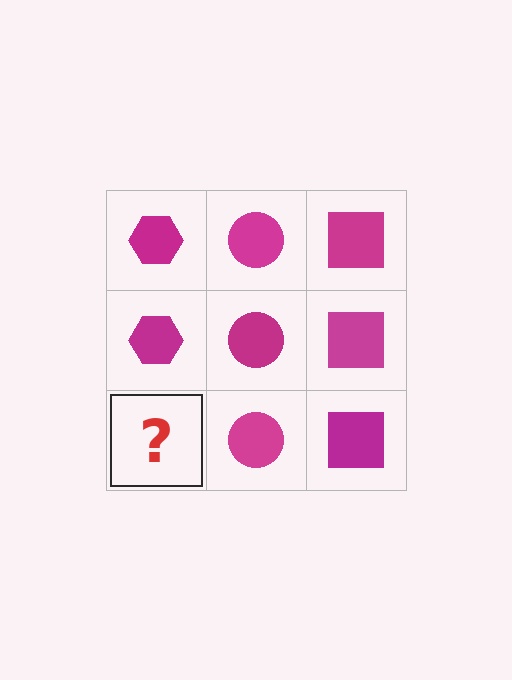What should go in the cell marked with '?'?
The missing cell should contain a magenta hexagon.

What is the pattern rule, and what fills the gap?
The rule is that each column has a consistent shape. The gap should be filled with a magenta hexagon.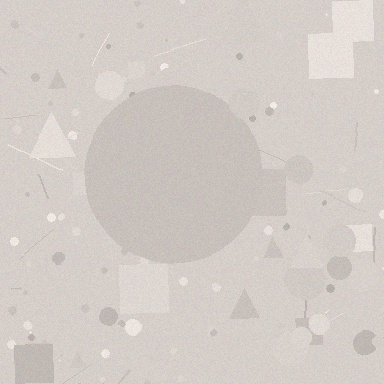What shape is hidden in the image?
A circle is hidden in the image.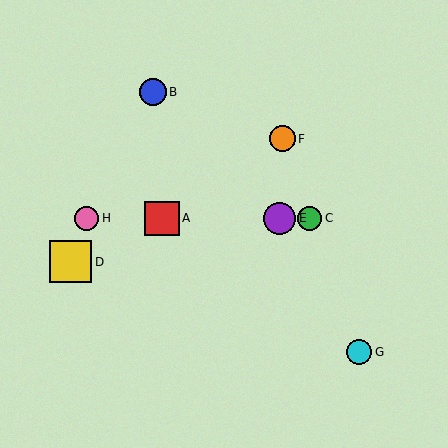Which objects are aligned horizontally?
Objects A, C, E, H are aligned horizontally.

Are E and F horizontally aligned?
No, E is at y≈218 and F is at y≈139.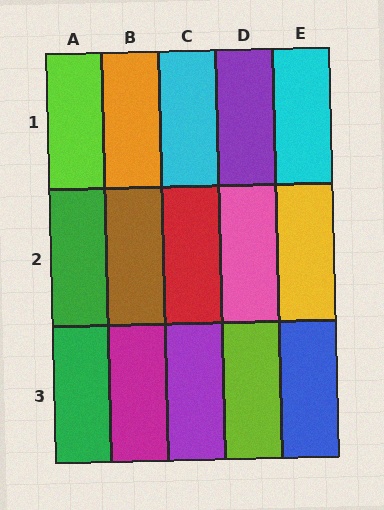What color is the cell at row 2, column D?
Pink.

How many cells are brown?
1 cell is brown.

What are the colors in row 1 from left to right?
Lime, orange, cyan, purple, cyan.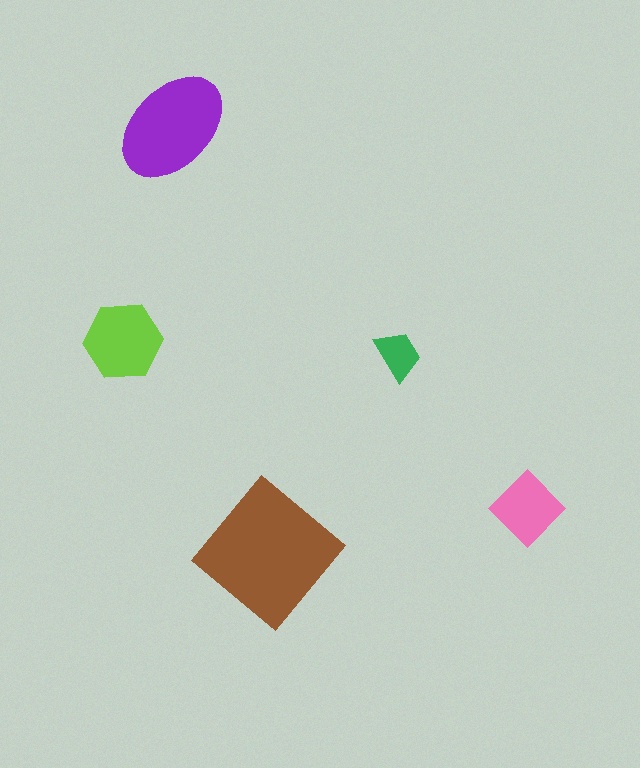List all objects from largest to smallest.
The brown diamond, the purple ellipse, the lime hexagon, the pink diamond, the green trapezoid.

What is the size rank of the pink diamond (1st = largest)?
4th.